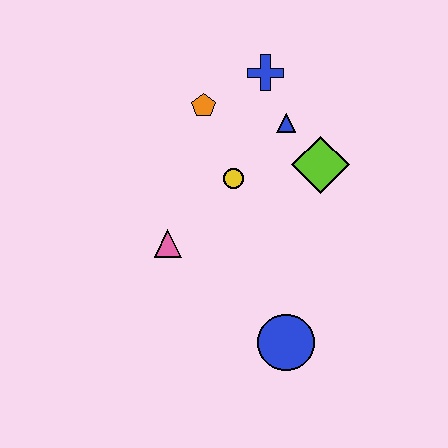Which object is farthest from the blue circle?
The blue cross is farthest from the blue circle.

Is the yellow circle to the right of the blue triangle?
No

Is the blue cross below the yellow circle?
No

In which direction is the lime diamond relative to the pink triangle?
The lime diamond is to the right of the pink triangle.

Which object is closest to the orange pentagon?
The blue cross is closest to the orange pentagon.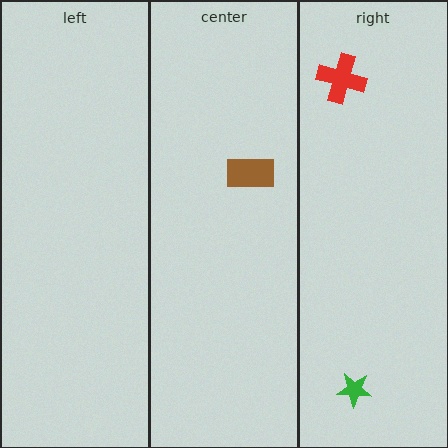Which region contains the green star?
The right region.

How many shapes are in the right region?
2.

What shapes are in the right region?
The green star, the red cross.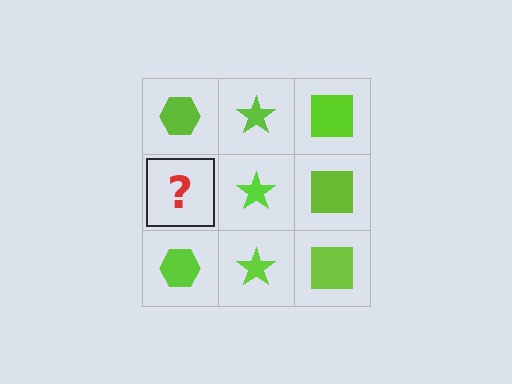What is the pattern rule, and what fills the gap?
The rule is that each column has a consistent shape. The gap should be filled with a lime hexagon.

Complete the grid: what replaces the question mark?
The question mark should be replaced with a lime hexagon.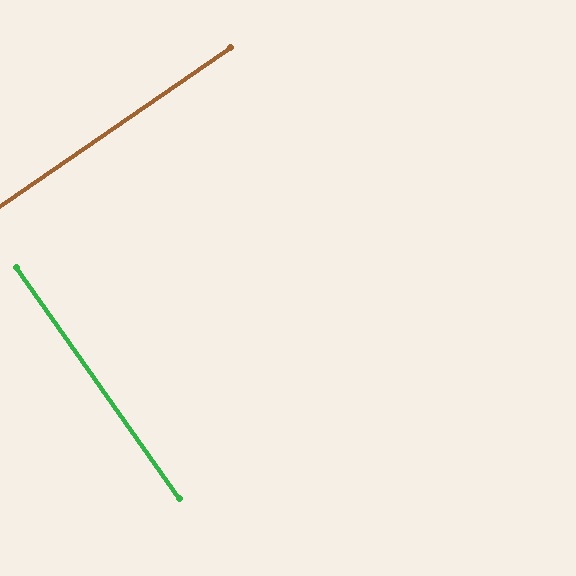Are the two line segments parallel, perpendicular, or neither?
Perpendicular — they meet at approximately 89°.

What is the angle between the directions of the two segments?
Approximately 89 degrees.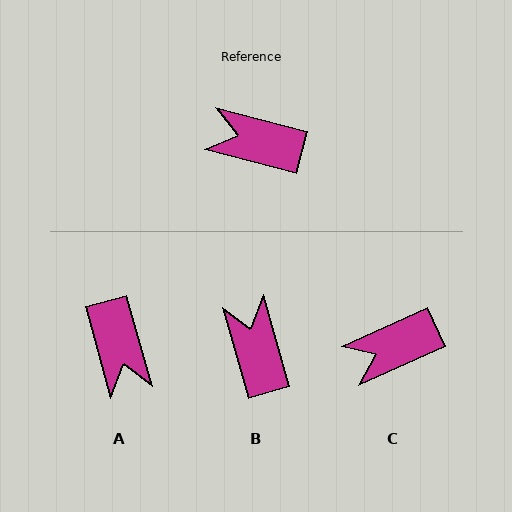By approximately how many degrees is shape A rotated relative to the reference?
Approximately 120 degrees counter-clockwise.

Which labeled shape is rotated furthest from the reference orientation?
A, about 120 degrees away.